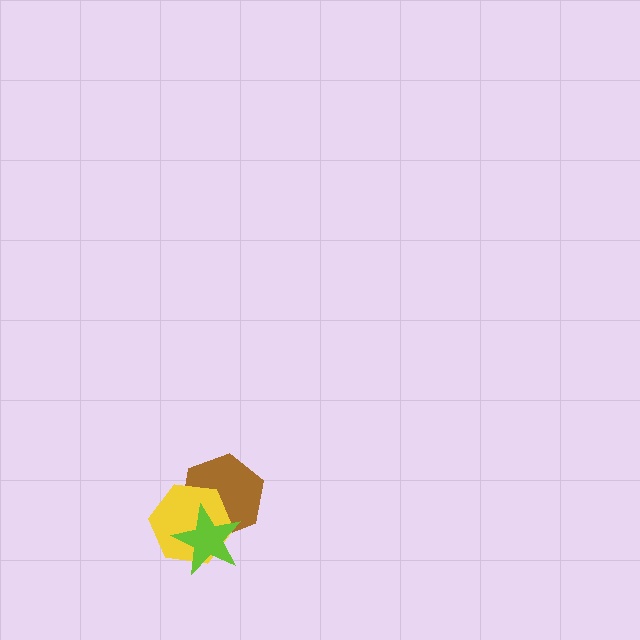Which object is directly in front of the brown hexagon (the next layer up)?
The yellow hexagon is directly in front of the brown hexagon.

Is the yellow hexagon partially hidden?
Yes, it is partially covered by another shape.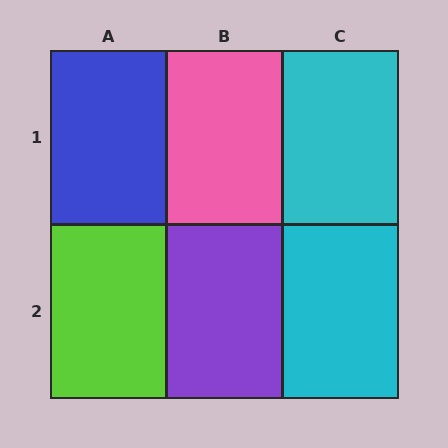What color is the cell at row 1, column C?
Cyan.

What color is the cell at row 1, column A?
Blue.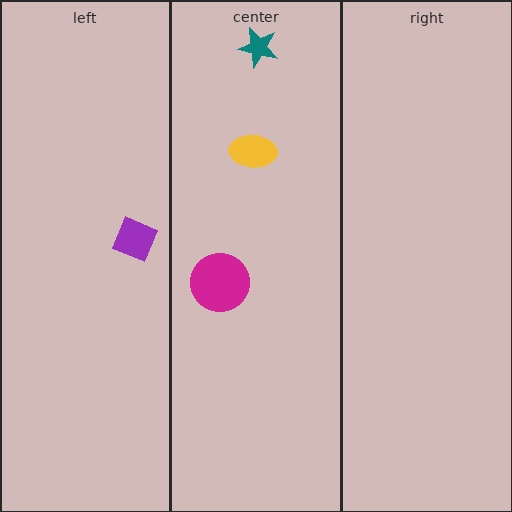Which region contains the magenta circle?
The center region.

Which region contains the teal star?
The center region.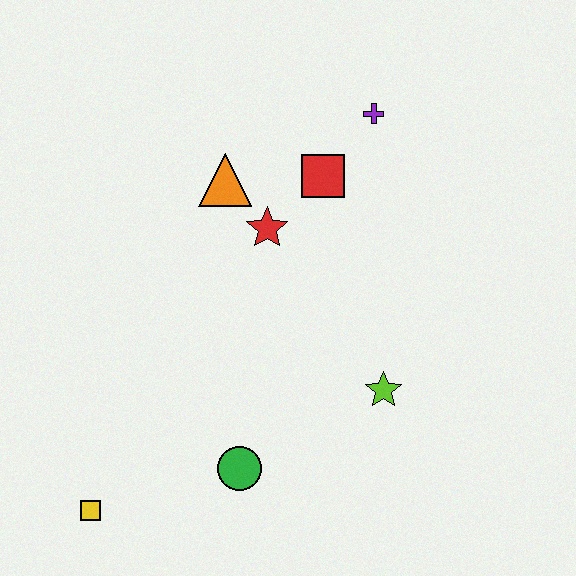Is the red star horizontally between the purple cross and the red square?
No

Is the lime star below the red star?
Yes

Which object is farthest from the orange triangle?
The yellow square is farthest from the orange triangle.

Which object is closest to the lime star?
The green circle is closest to the lime star.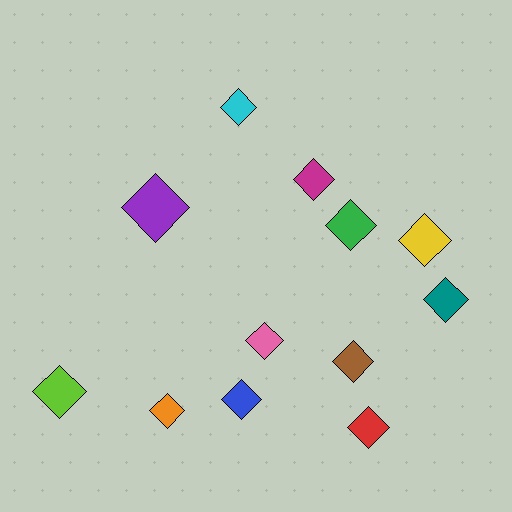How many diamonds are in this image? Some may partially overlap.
There are 12 diamonds.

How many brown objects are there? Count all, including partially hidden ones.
There is 1 brown object.